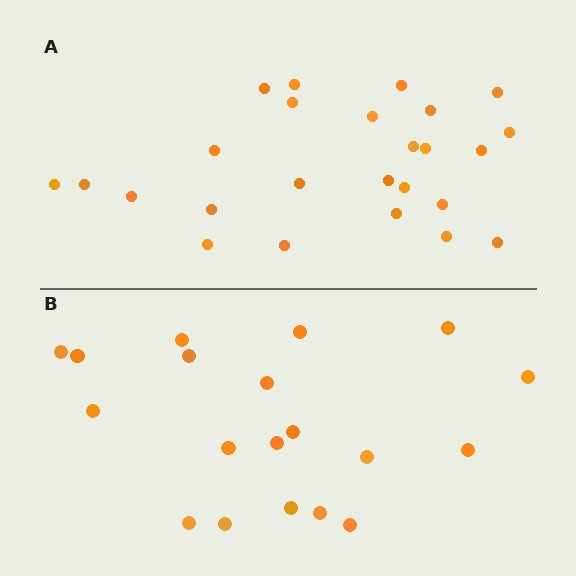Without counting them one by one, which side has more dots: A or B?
Region A (the top region) has more dots.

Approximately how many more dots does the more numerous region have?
Region A has about 6 more dots than region B.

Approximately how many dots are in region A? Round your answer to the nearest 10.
About 20 dots. (The exact count is 25, which rounds to 20.)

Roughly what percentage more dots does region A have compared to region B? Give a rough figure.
About 30% more.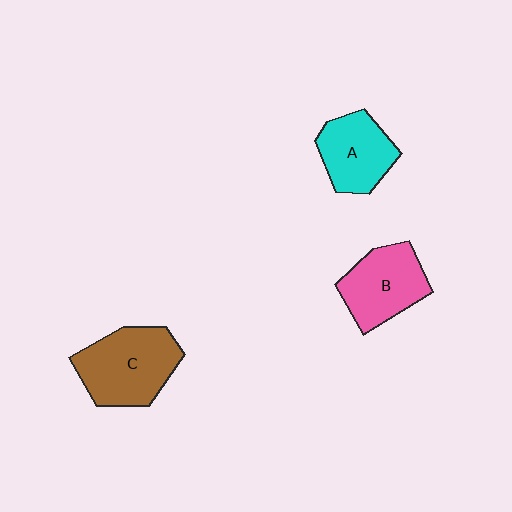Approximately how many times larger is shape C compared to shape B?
Approximately 1.2 times.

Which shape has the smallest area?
Shape A (cyan).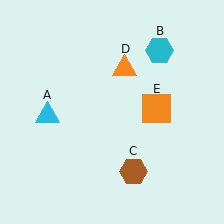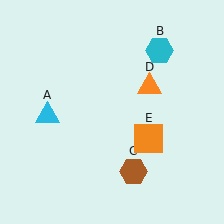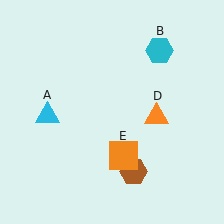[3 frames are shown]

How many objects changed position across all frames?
2 objects changed position: orange triangle (object D), orange square (object E).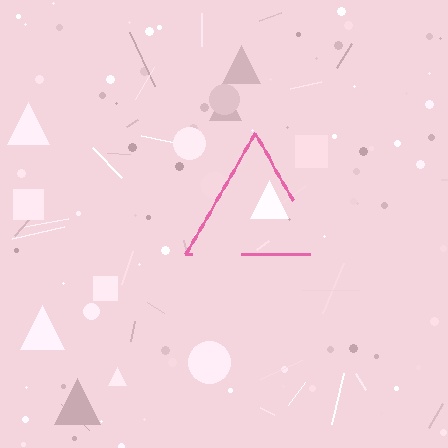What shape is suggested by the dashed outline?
The dashed outline suggests a triangle.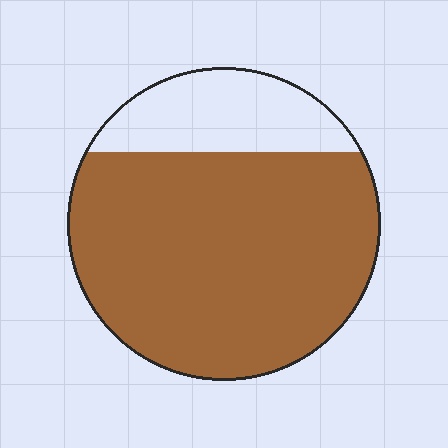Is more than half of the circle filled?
Yes.